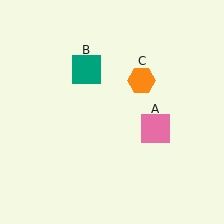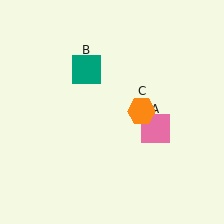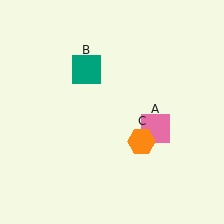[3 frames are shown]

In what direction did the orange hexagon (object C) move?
The orange hexagon (object C) moved down.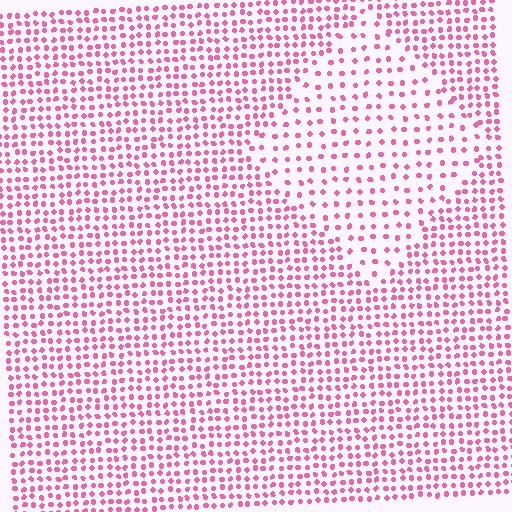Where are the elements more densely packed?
The elements are more densely packed outside the diamond boundary.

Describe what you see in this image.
The image contains small pink elements arranged at two different densities. A diamond-shaped region is visible where the elements are less densely packed than the surrounding area.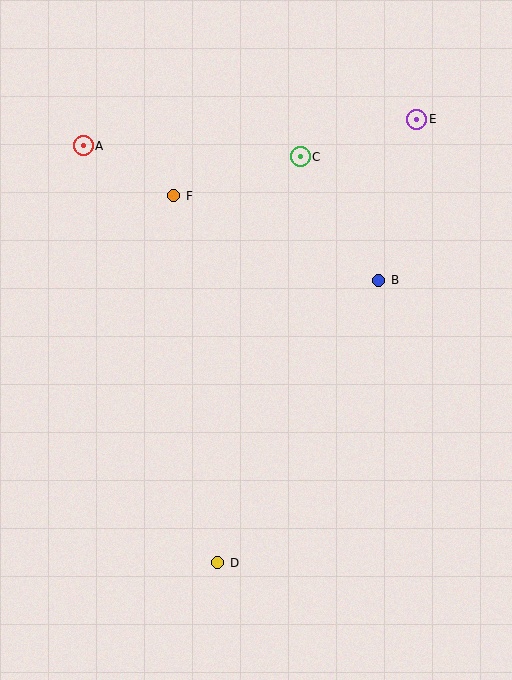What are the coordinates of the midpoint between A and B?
The midpoint between A and B is at (231, 213).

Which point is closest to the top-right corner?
Point E is closest to the top-right corner.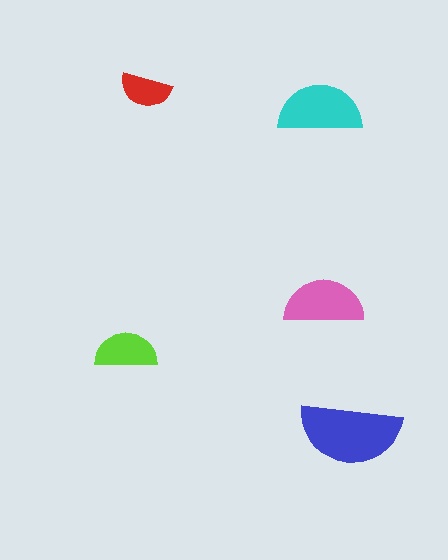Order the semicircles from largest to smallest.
the blue one, the cyan one, the pink one, the lime one, the red one.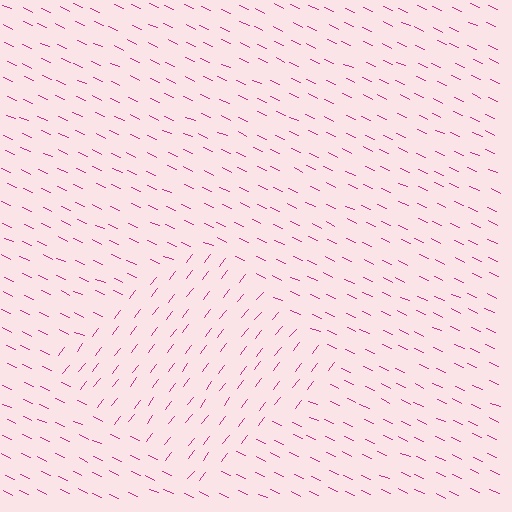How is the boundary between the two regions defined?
The boundary is defined purely by a change in line orientation (approximately 77 degrees difference). All lines are the same color and thickness.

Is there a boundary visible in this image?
Yes, there is a texture boundary formed by a change in line orientation.